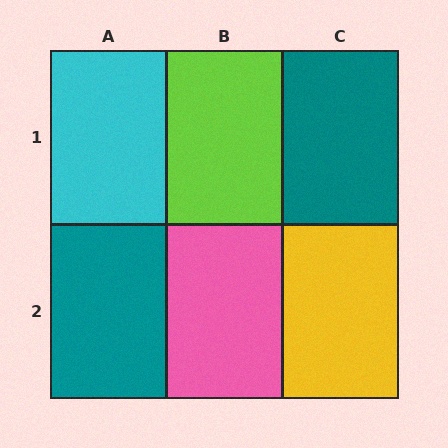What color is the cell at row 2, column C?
Yellow.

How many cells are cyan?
1 cell is cyan.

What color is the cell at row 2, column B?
Pink.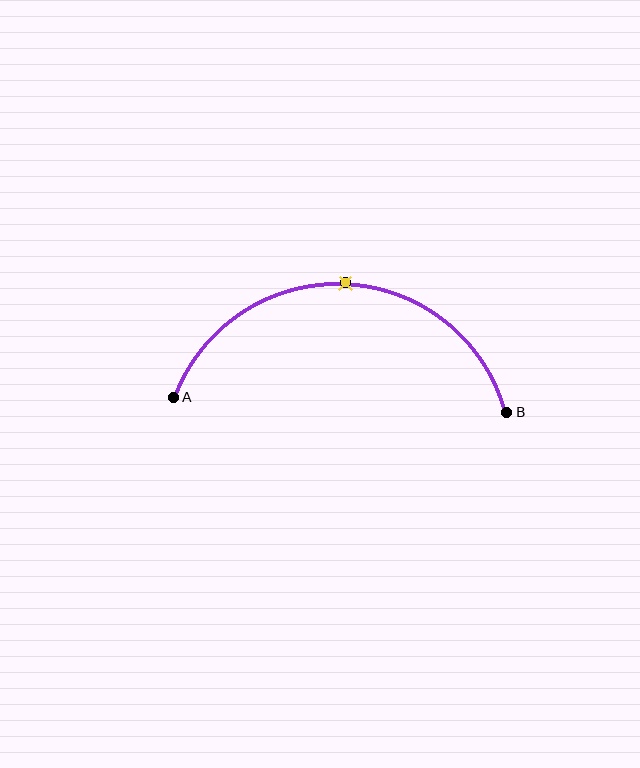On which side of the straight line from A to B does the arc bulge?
The arc bulges above the straight line connecting A and B.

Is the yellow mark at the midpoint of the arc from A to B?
Yes. The yellow mark lies on the arc at equal arc-length from both A and B — it is the arc midpoint.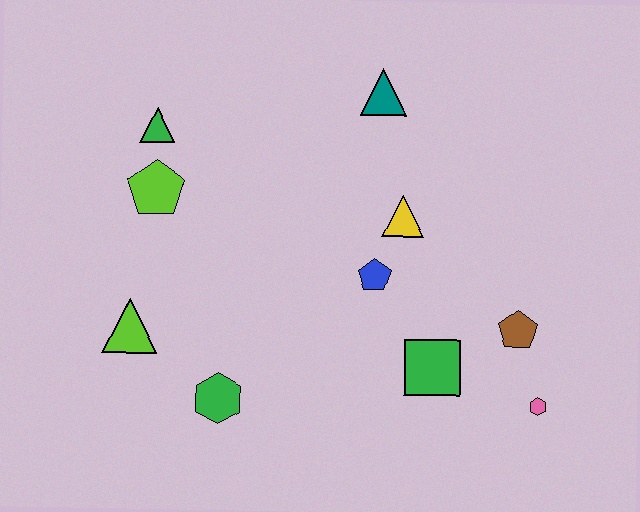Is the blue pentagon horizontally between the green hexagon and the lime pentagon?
No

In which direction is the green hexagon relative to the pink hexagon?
The green hexagon is to the left of the pink hexagon.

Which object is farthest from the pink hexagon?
The green triangle is farthest from the pink hexagon.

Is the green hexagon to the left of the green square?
Yes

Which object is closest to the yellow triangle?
The blue pentagon is closest to the yellow triangle.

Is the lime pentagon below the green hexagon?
No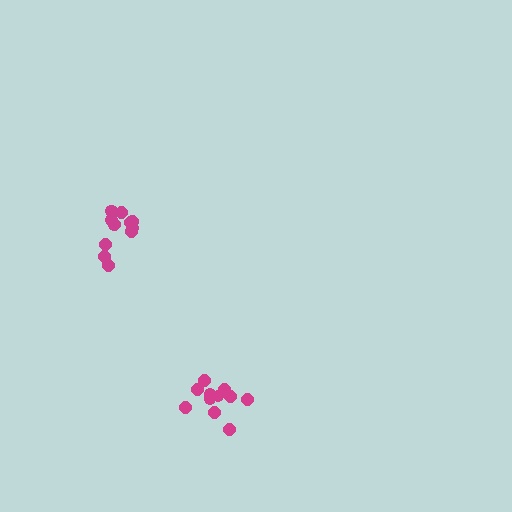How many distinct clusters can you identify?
There are 2 distinct clusters.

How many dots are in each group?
Group 1: 12 dots, Group 2: 11 dots (23 total).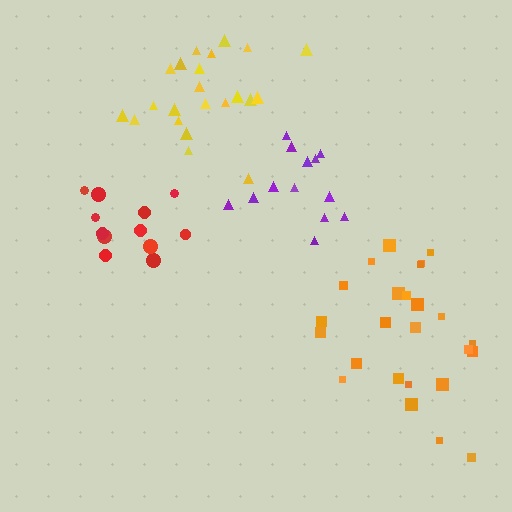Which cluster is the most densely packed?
Yellow.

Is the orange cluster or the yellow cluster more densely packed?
Yellow.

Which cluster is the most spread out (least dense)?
Purple.